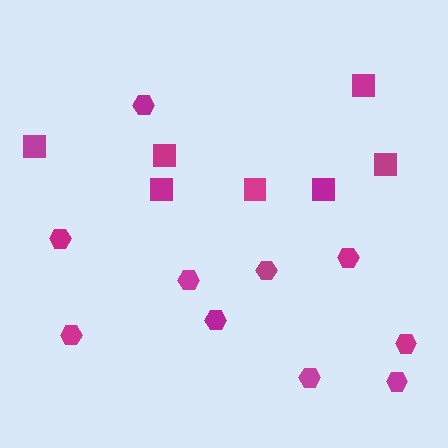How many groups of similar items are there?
There are 2 groups: one group of hexagons (10) and one group of squares (7).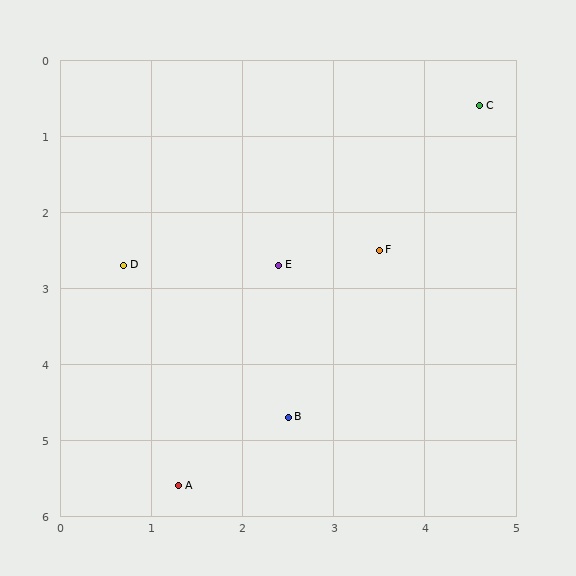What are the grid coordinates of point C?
Point C is at approximately (4.6, 0.6).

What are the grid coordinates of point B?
Point B is at approximately (2.5, 4.7).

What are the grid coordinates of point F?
Point F is at approximately (3.5, 2.5).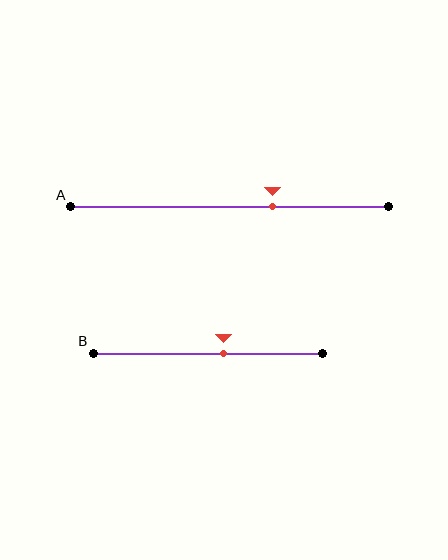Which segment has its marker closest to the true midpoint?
Segment B has its marker closest to the true midpoint.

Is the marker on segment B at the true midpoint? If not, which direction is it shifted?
No, the marker on segment B is shifted to the right by about 7% of the segment length.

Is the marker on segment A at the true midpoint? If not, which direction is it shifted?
No, the marker on segment A is shifted to the right by about 14% of the segment length.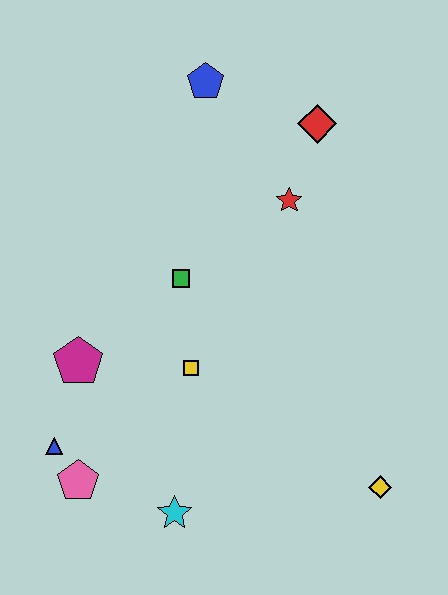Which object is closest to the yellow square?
The green square is closest to the yellow square.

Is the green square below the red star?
Yes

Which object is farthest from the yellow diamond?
The blue pentagon is farthest from the yellow diamond.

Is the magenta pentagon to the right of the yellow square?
No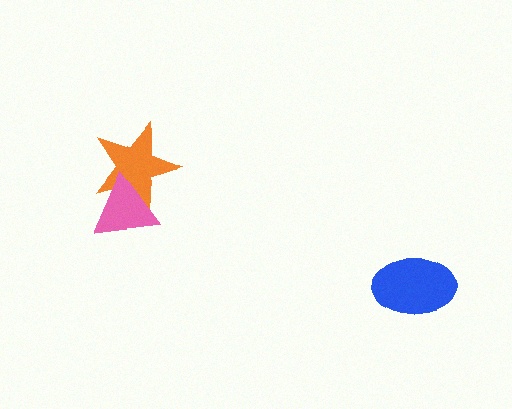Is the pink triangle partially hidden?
No, no other shape covers it.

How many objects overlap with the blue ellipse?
0 objects overlap with the blue ellipse.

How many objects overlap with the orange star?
1 object overlaps with the orange star.